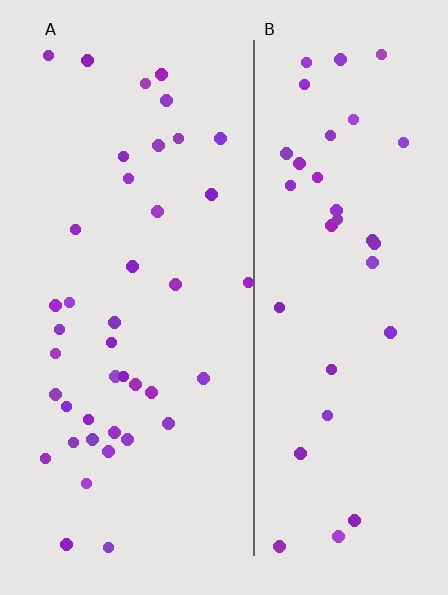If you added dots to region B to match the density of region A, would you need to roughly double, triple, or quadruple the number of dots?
Approximately double.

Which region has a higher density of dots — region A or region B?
A (the left).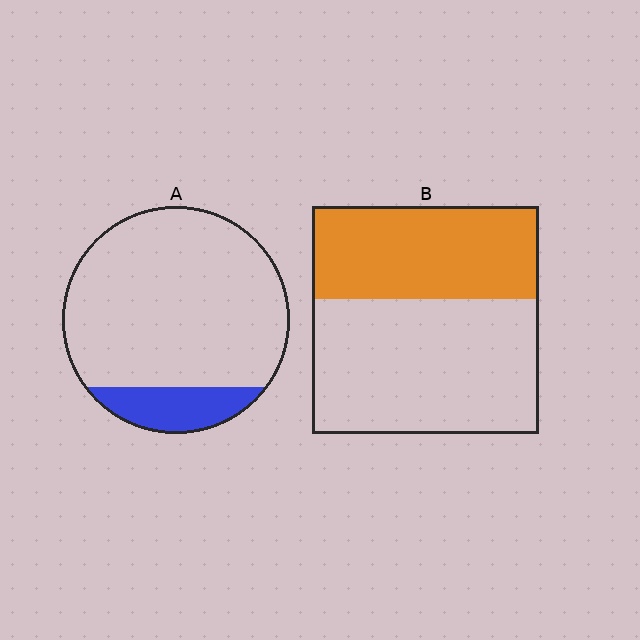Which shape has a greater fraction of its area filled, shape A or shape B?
Shape B.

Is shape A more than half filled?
No.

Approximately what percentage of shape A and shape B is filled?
A is approximately 15% and B is approximately 40%.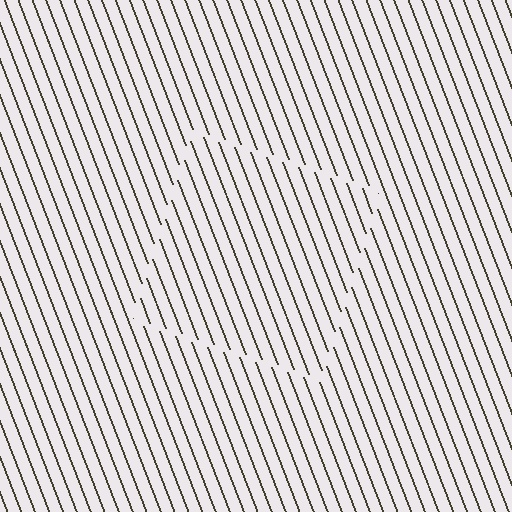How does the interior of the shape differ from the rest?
The interior of the shape contains the same grating, shifted by half a period — the contour is defined by the phase discontinuity where line-ends from the inner and outer gratings abut.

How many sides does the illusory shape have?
4 sides — the line-ends trace a square.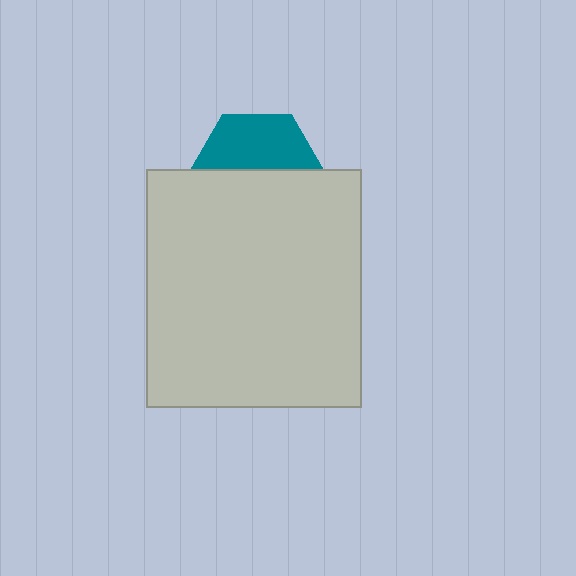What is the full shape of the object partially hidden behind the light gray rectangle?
The partially hidden object is a teal hexagon.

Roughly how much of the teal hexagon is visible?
About half of it is visible (roughly 46%).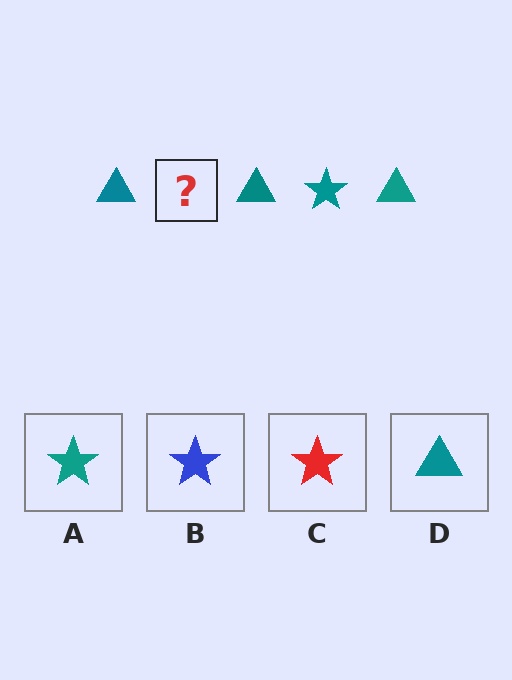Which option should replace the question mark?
Option A.